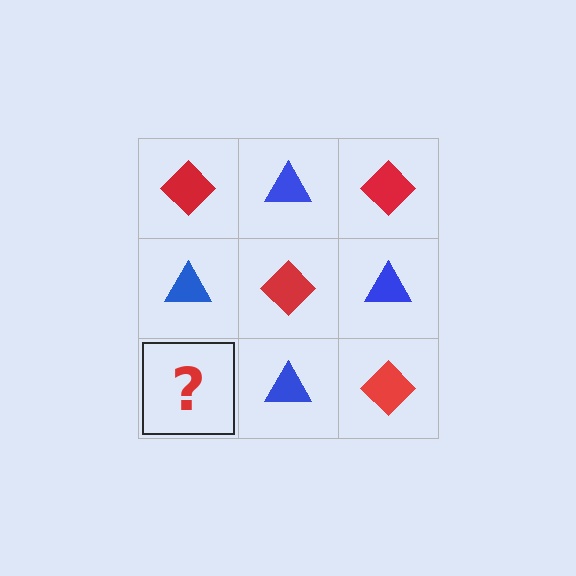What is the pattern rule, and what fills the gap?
The rule is that it alternates red diamond and blue triangle in a checkerboard pattern. The gap should be filled with a red diamond.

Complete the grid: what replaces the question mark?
The question mark should be replaced with a red diamond.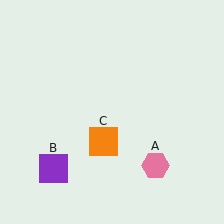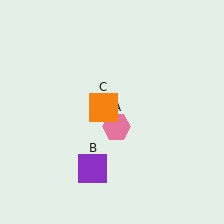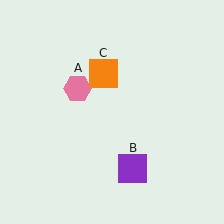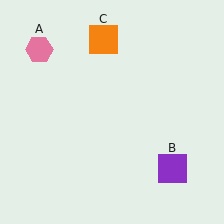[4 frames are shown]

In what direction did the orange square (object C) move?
The orange square (object C) moved up.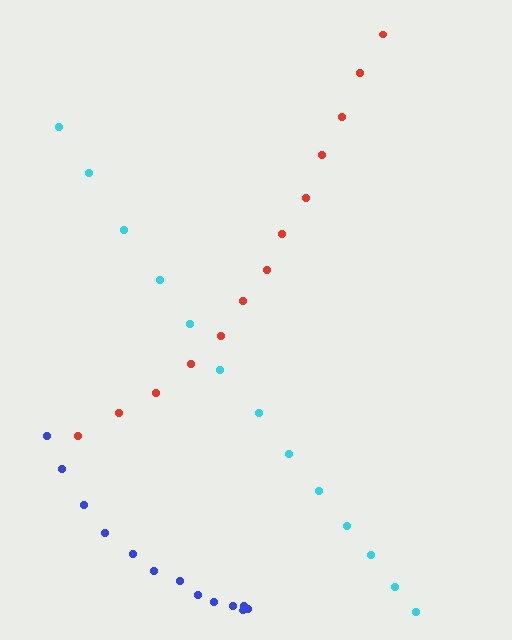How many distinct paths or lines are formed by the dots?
There are 3 distinct paths.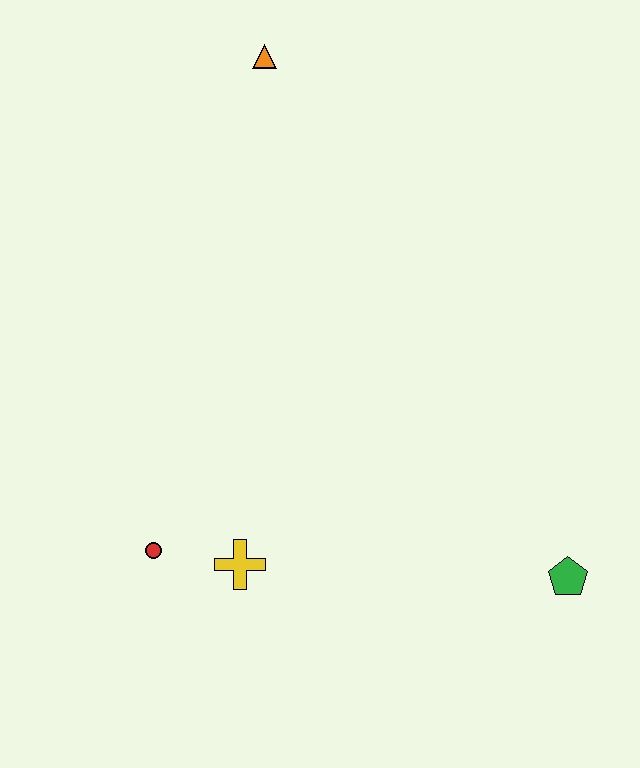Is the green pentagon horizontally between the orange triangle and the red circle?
No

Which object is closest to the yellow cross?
The red circle is closest to the yellow cross.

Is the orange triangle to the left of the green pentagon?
Yes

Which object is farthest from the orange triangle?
The green pentagon is farthest from the orange triangle.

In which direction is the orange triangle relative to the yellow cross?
The orange triangle is above the yellow cross.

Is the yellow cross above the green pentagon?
Yes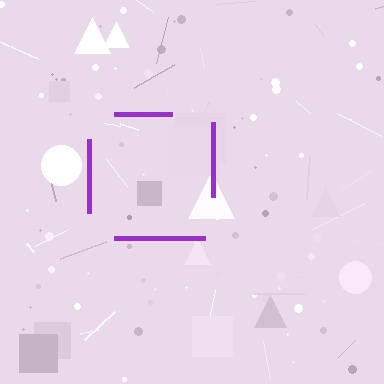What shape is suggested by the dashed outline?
The dashed outline suggests a square.